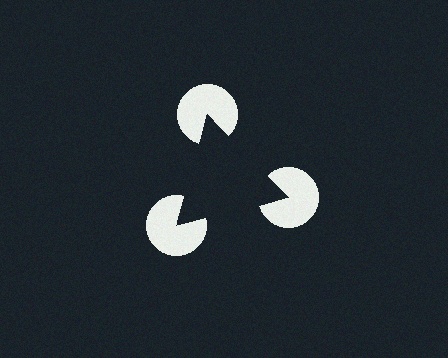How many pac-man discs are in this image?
There are 3 — one at each vertex of the illusory triangle.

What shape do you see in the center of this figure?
An illusory triangle — its edges are inferred from the aligned wedge cuts in the pac-man discs, not physically drawn.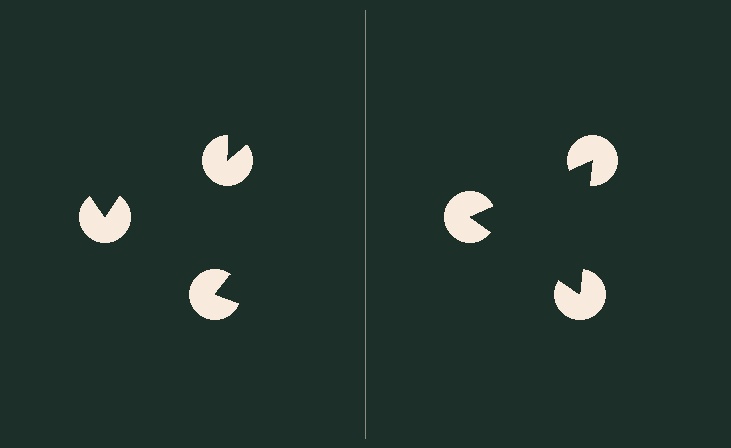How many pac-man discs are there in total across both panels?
6 — 3 on each side.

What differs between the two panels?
The pac-man discs are positioned identically on both sides; only the wedge orientations differ. On the right they align to a triangle; on the left they are misaligned.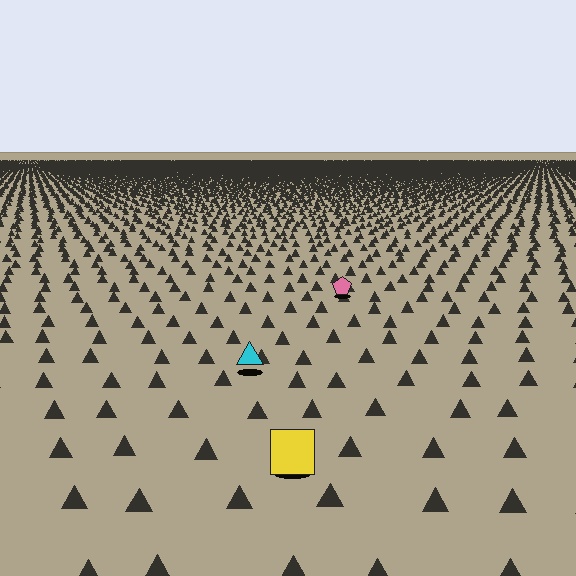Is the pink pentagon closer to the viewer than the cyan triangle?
No. The cyan triangle is closer — you can tell from the texture gradient: the ground texture is coarser near it.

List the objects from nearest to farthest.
From nearest to farthest: the yellow square, the cyan triangle, the pink pentagon.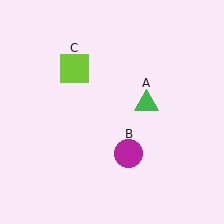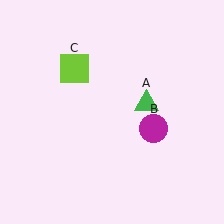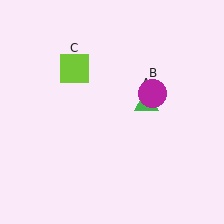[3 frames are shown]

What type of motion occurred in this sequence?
The magenta circle (object B) rotated counterclockwise around the center of the scene.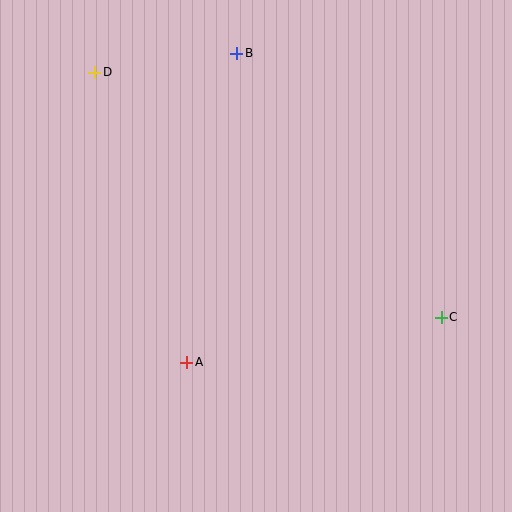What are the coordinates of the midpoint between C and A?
The midpoint between C and A is at (314, 340).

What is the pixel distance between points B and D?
The distance between B and D is 143 pixels.